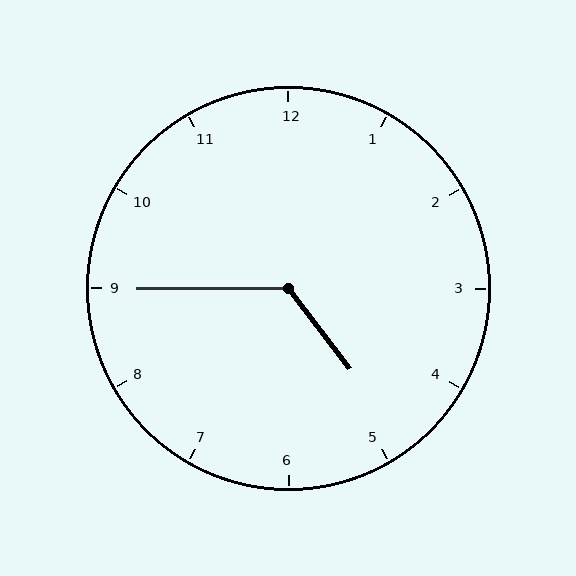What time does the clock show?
4:45.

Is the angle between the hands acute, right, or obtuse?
It is obtuse.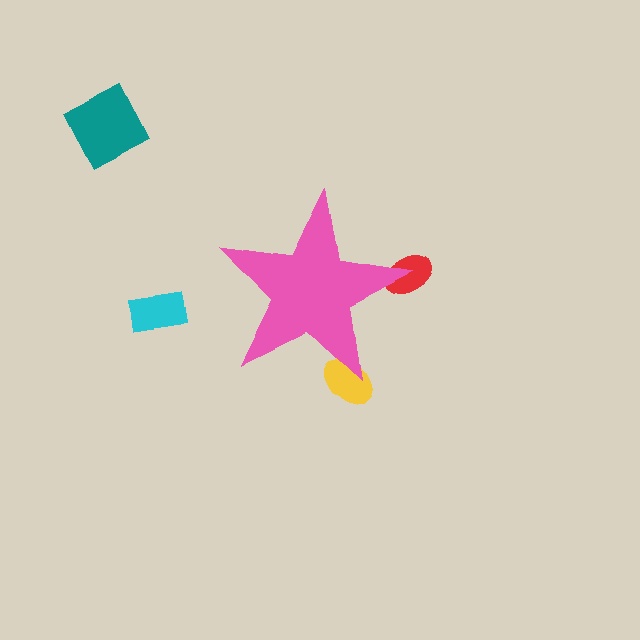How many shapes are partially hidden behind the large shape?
2 shapes are partially hidden.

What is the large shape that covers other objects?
A pink star.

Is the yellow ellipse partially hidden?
Yes, the yellow ellipse is partially hidden behind the pink star.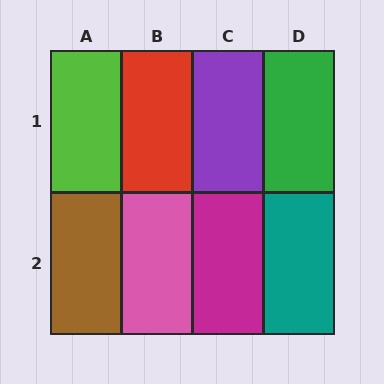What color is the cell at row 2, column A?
Brown.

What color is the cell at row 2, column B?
Pink.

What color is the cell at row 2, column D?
Teal.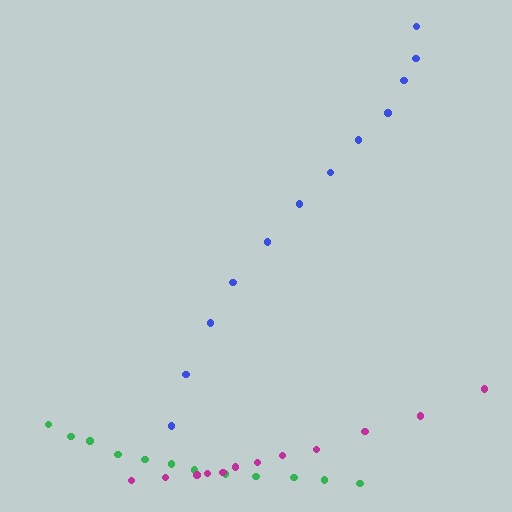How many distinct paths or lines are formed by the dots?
There are 3 distinct paths.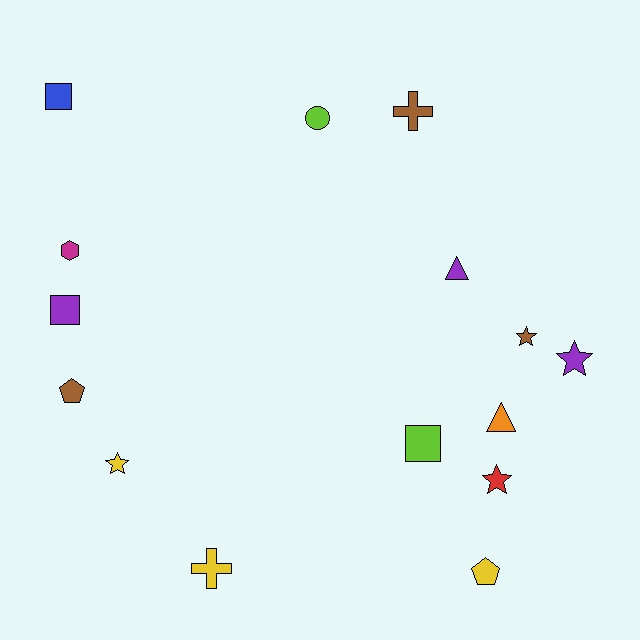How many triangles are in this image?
There are 2 triangles.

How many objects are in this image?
There are 15 objects.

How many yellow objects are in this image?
There are 3 yellow objects.